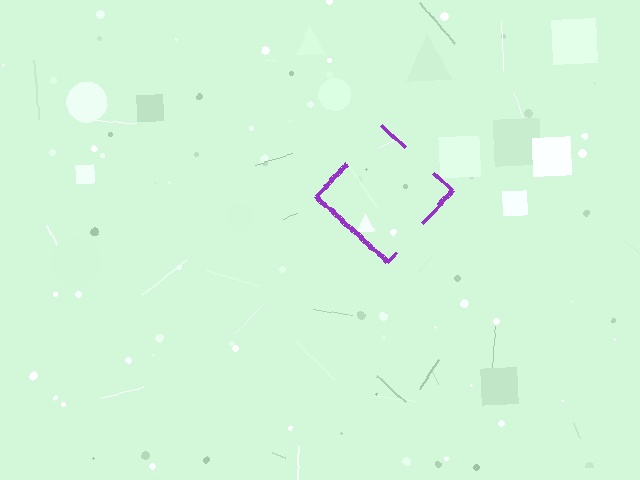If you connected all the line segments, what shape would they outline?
They would outline a diamond.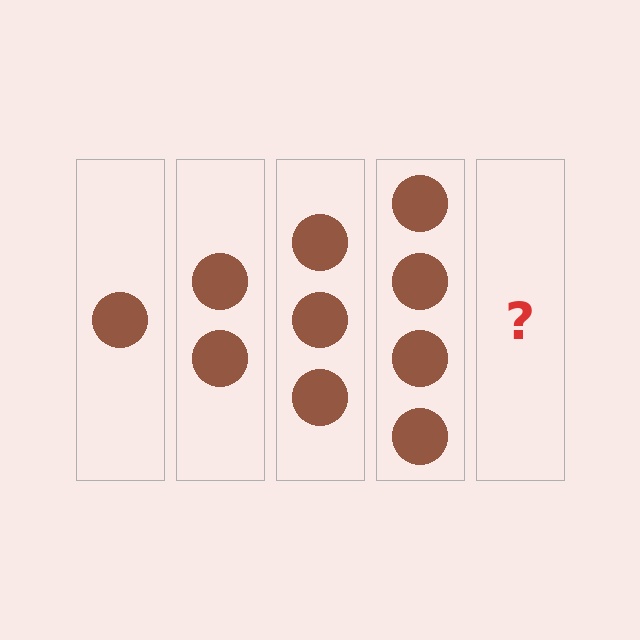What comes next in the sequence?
The next element should be 5 circles.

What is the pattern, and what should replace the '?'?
The pattern is that each step adds one more circle. The '?' should be 5 circles.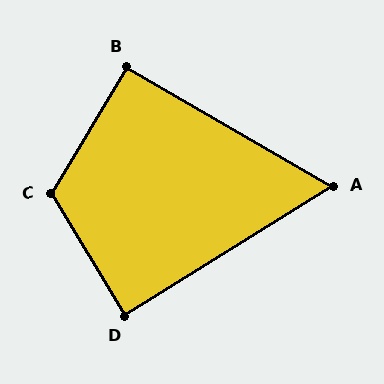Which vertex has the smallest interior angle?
A, at approximately 62 degrees.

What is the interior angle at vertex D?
Approximately 89 degrees (approximately right).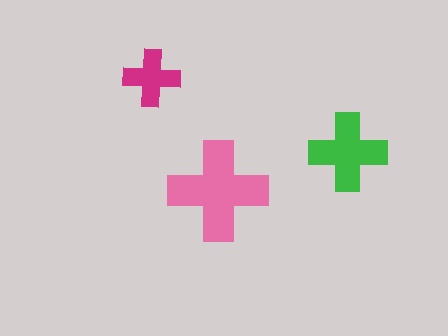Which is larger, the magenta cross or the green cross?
The green one.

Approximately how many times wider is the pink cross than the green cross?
About 1.5 times wider.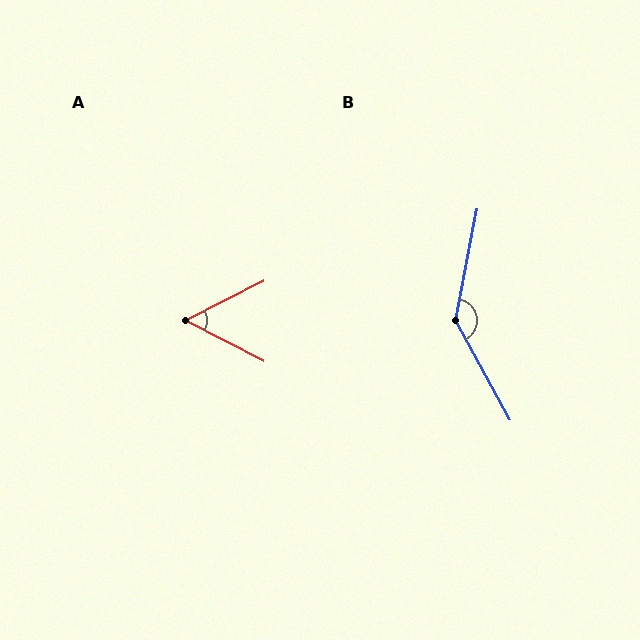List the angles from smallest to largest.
A (54°), B (140°).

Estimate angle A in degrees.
Approximately 54 degrees.